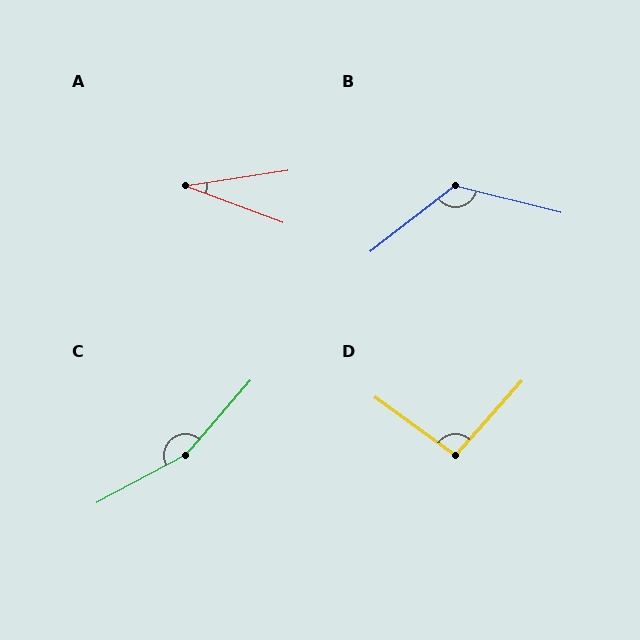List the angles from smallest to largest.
A (29°), D (95°), B (128°), C (159°).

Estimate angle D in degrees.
Approximately 95 degrees.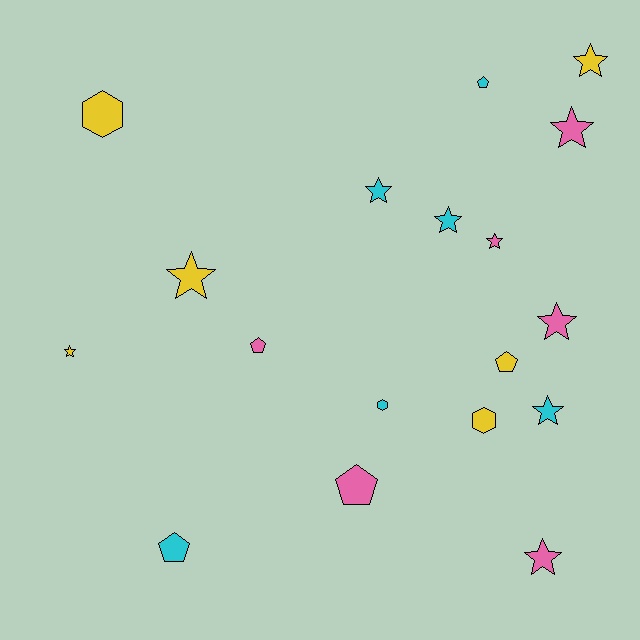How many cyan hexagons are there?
There is 1 cyan hexagon.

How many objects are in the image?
There are 18 objects.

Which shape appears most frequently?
Star, with 10 objects.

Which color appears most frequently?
Cyan, with 6 objects.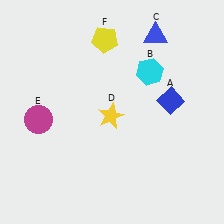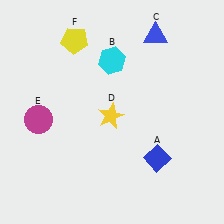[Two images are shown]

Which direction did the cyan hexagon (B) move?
The cyan hexagon (B) moved left.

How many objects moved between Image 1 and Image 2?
3 objects moved between the two images.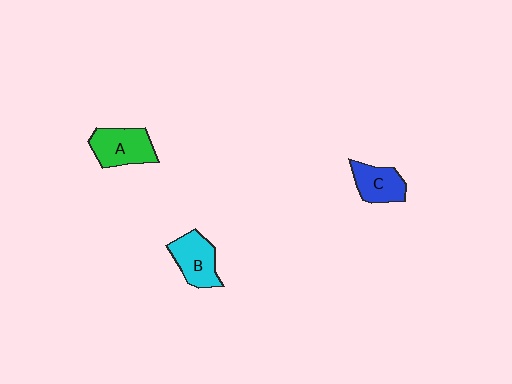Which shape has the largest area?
Shape A (green).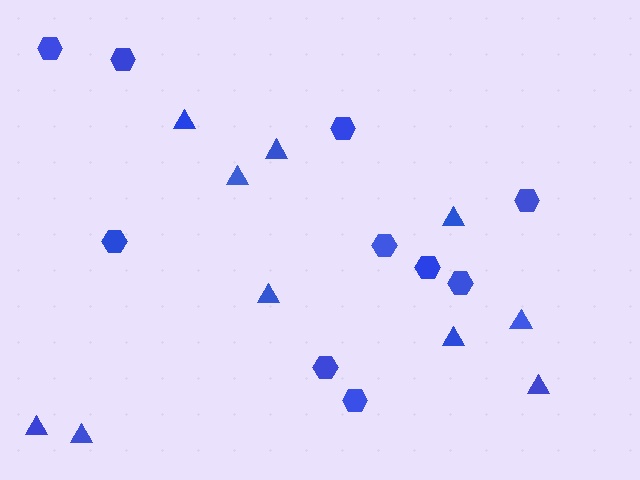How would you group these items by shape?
There are 2 groups: one group of hexagons (10) and one group of triangles (10).